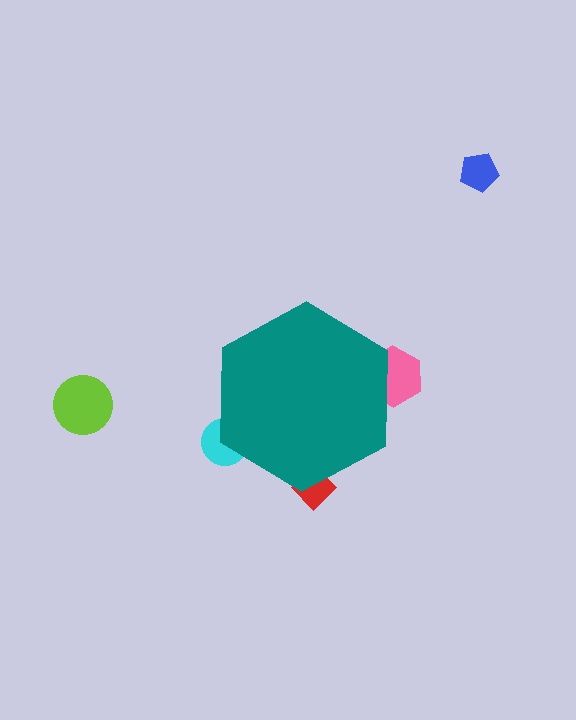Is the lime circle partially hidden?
No, the lime circle is fully visible.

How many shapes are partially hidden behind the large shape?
3 shapes are partially hidden.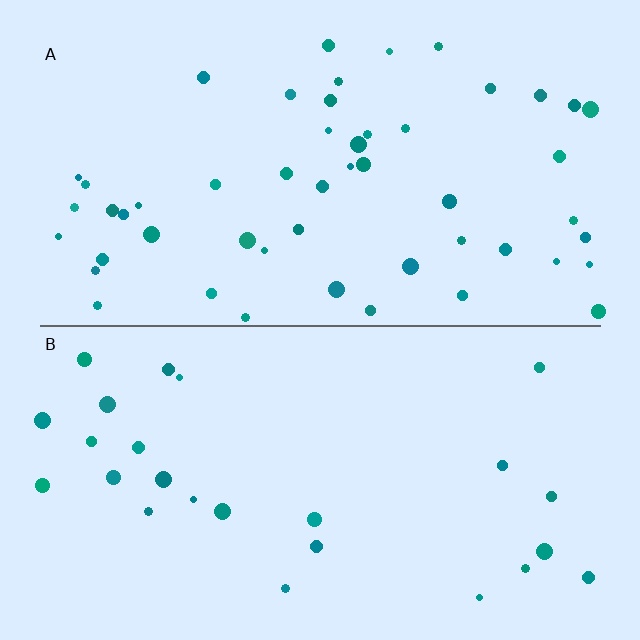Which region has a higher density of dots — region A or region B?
A (the top).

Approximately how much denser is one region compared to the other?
Approximately 2.0× — region A over region B.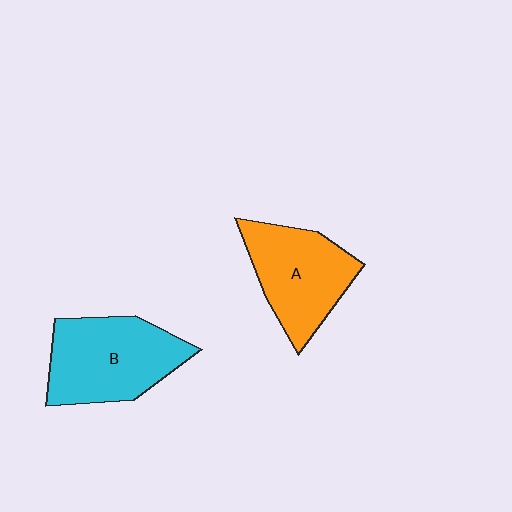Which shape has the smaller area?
Shape A (orange).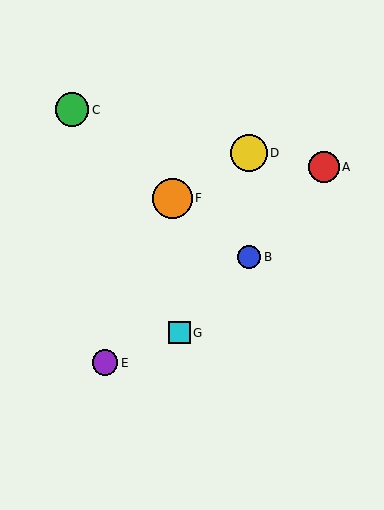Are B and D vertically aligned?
Yes, both are at x≈249.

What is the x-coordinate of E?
Object E is at x≈105.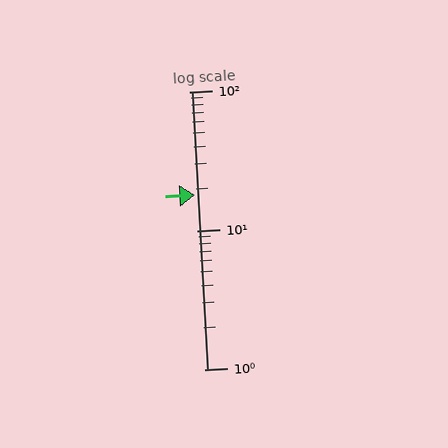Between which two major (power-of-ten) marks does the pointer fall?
The pointer is between 10 and 100.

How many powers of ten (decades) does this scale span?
The scale spans 2 decades, from 1 to 100.